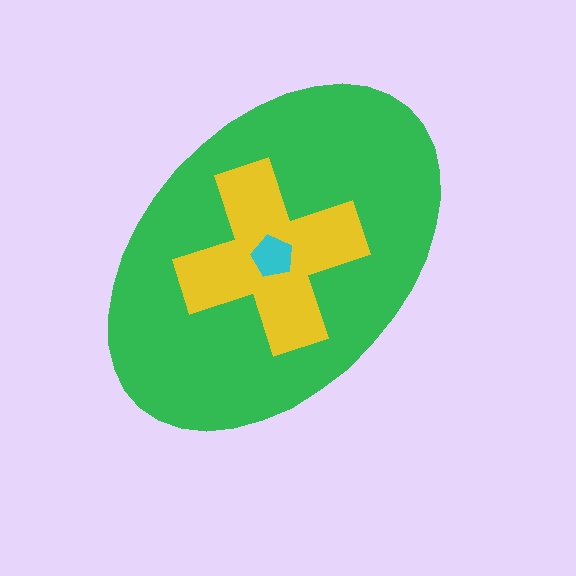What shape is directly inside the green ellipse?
The yellow cross.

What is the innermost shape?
The cyan pentagon.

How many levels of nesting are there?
3.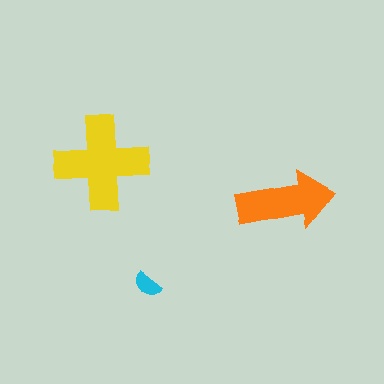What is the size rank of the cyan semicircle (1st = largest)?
3rd.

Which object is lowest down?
The cyan semicircle is bottommost.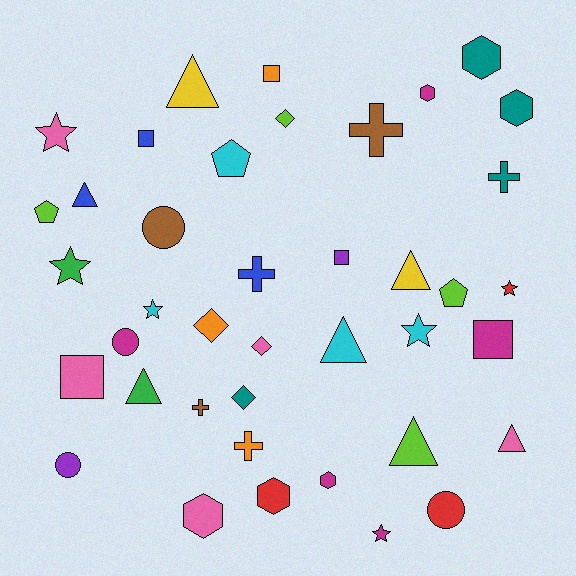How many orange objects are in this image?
There are 3 orange objects.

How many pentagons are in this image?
There are 3 pentagons.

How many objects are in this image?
There are 40 objects.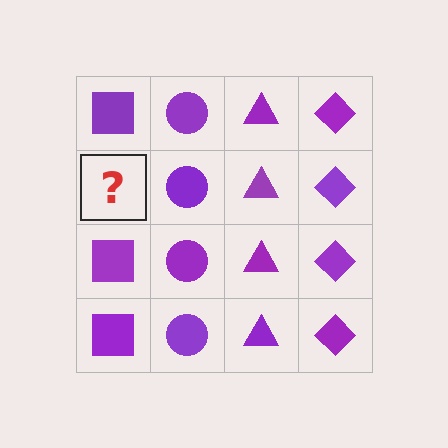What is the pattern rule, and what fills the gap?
The rule is that each column has a consistent shape. The gap should be filled with a purple square.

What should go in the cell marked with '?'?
The missing cell should contain a purple square.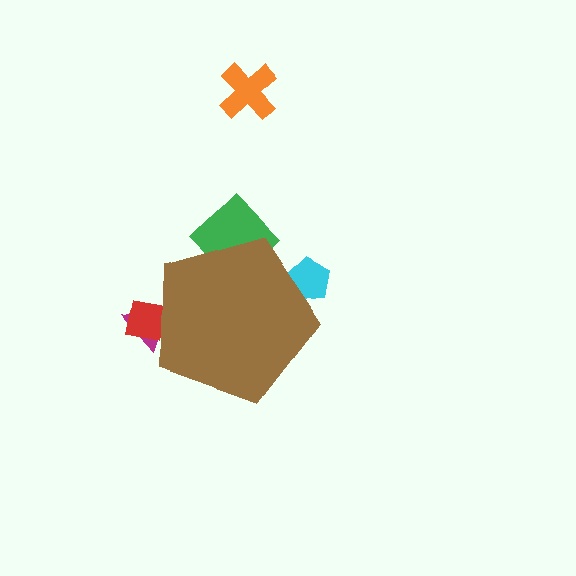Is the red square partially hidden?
Yes, the red square is partially hidden behind the brown pentagon.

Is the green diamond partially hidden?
Yes, the green diamond is partially hidden behind the brown pentagon.